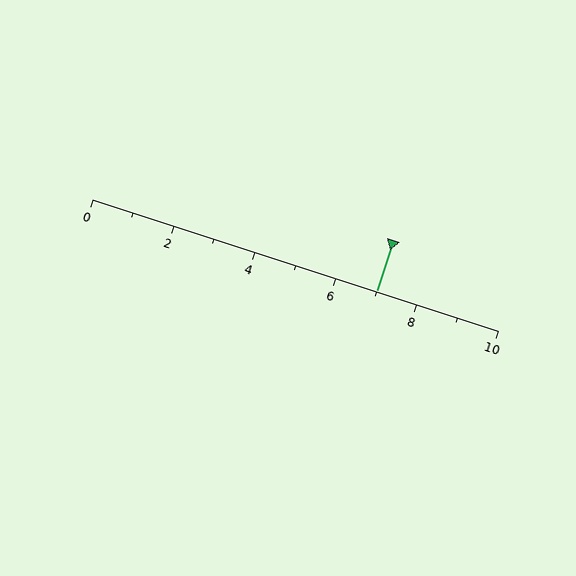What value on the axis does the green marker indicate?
The marker indicates approximately 7.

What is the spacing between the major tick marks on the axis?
The major ticks are spaced 2 apart.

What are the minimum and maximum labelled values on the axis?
The axis runs from 0 to 10.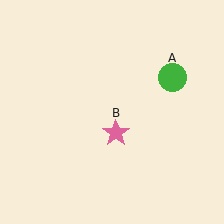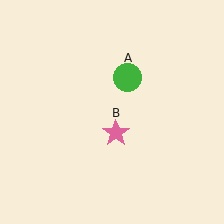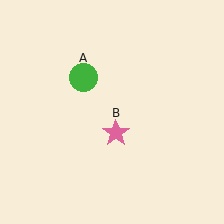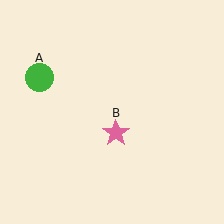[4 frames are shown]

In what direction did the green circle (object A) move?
The green circle (object A) moved left.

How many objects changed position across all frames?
1 object changed position: green circle (object A).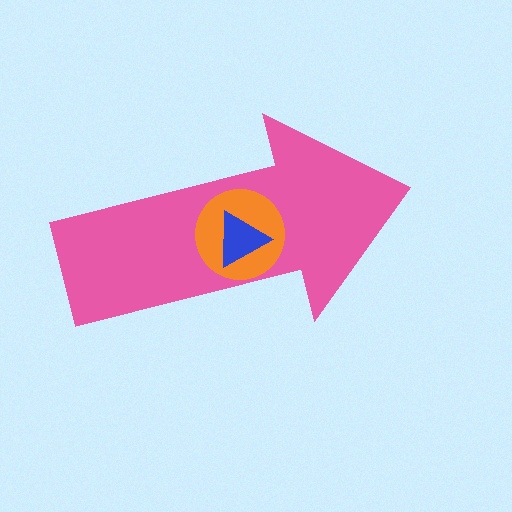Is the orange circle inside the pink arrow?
Yes.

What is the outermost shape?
The pink arrow.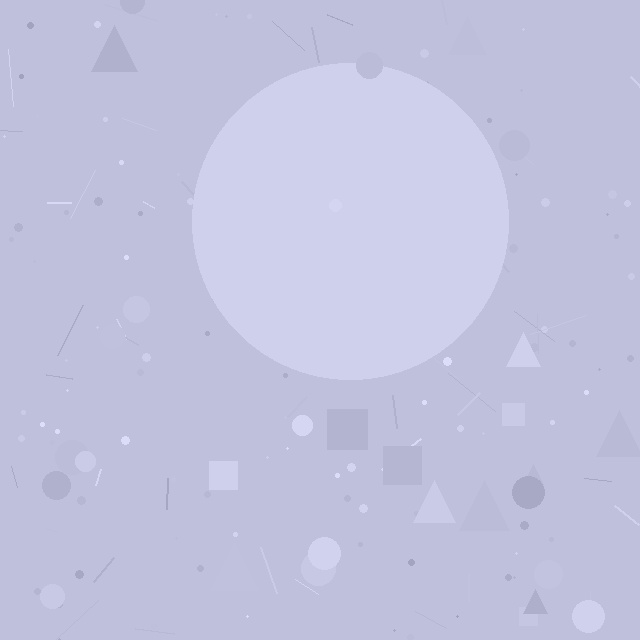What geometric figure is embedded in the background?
A circle is embedded in the background.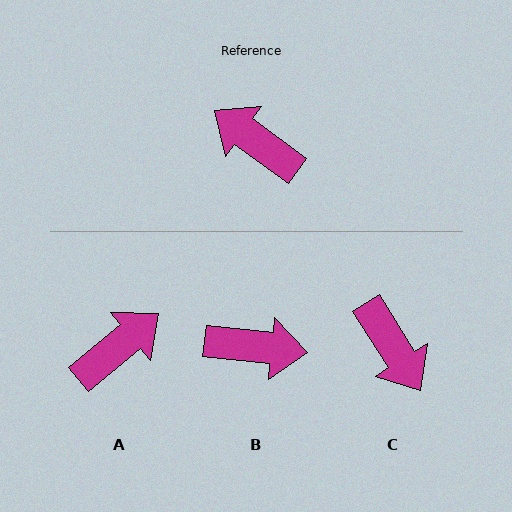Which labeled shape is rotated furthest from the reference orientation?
C, about 158 degrees away.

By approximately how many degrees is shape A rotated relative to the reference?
Approximately 104 degrees clockwise.